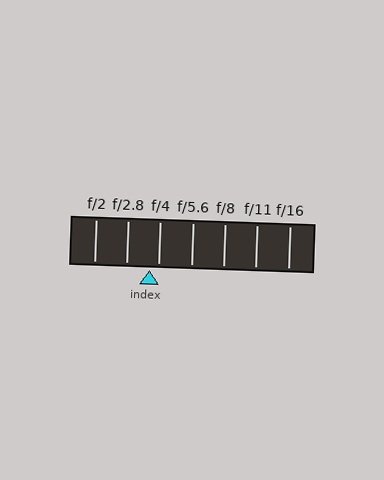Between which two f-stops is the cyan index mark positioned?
The index mark is between f/2.8 and f/4.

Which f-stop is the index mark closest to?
The index mark is closest to f/4.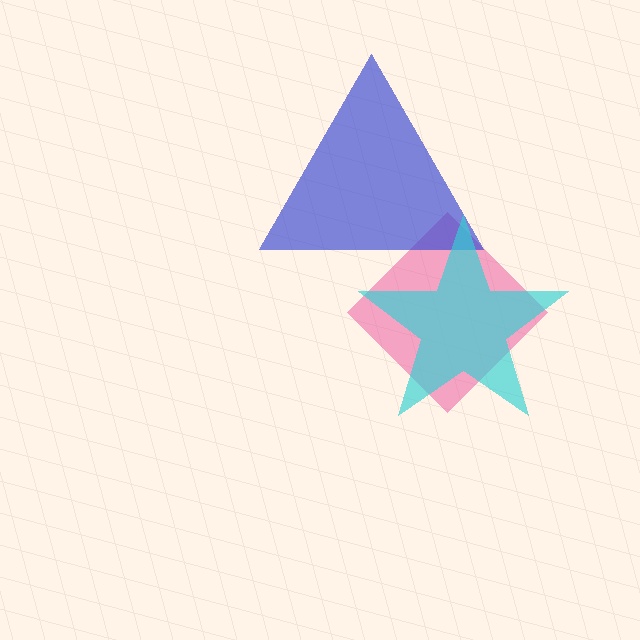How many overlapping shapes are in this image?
There are 3 overlapping shapes in the image.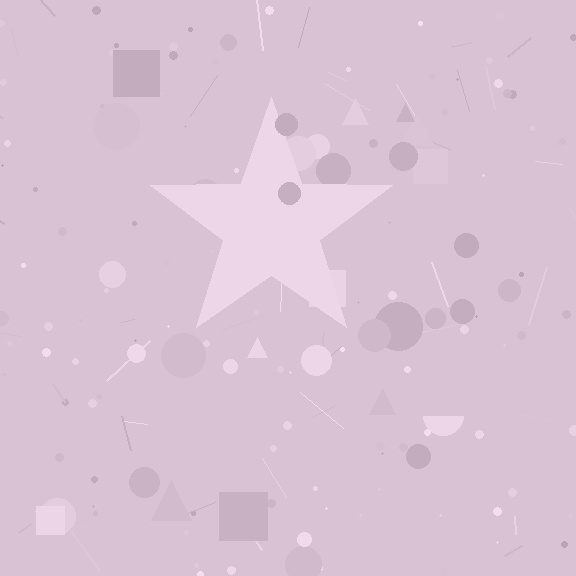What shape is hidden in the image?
A star is hidden in the image.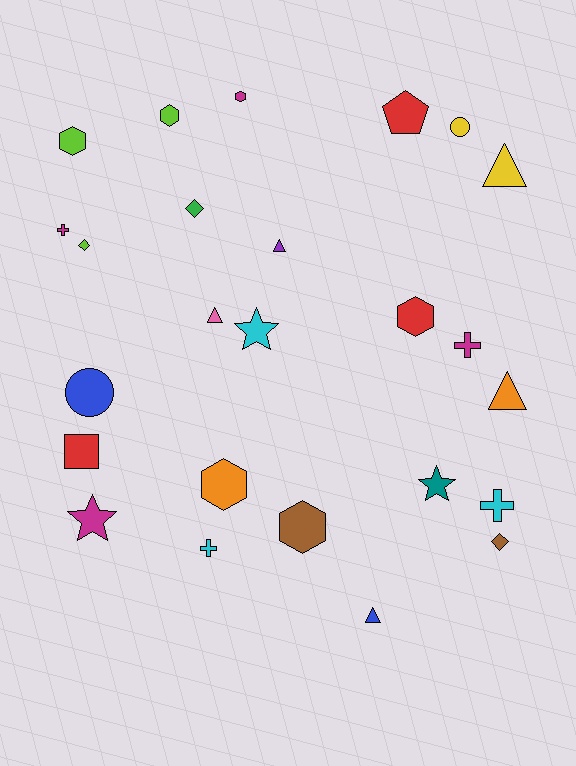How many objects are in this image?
There are 25 objects.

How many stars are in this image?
There are 3 stars.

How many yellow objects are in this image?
There are 2 yellow objects.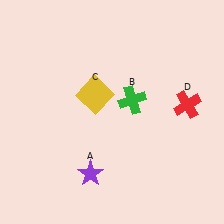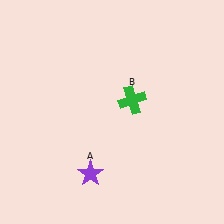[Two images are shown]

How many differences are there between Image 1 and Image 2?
There are 2 differences between the two images.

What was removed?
The yellow square (C), the red cross (D) were removed in Image 2.